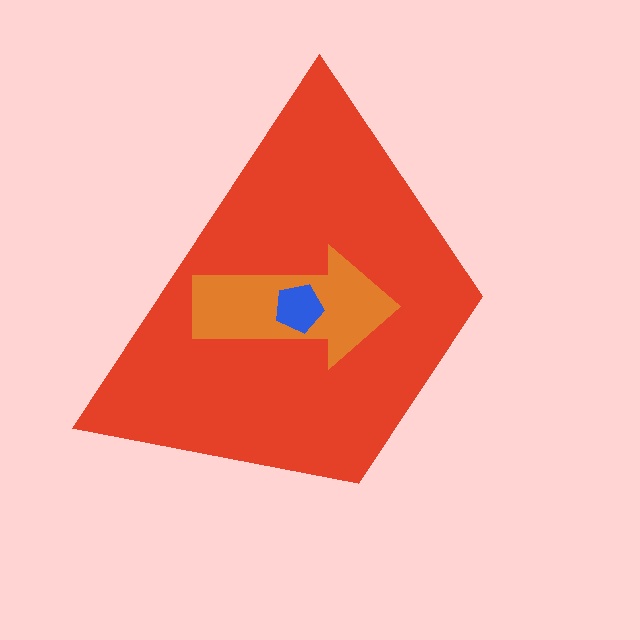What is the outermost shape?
The red trapezoid.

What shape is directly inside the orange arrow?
The blue pentagon.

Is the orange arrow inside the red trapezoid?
Yes.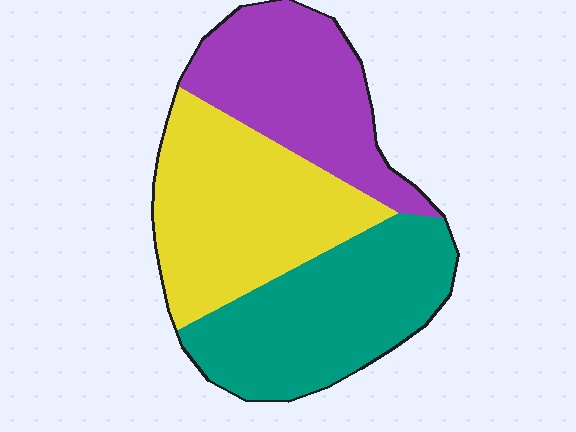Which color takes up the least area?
Purple, at roughly 30%.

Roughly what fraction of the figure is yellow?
Yellow takes up between a third and a half of the figure.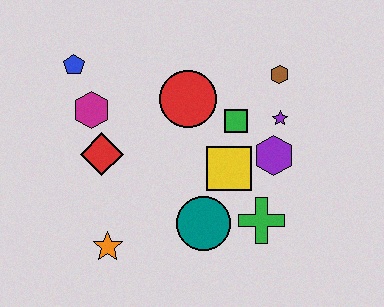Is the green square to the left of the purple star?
Yes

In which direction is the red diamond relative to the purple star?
The red diamond is to the left of the purple star.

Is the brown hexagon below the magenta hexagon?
No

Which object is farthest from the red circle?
The orange star is farthest from the red circle.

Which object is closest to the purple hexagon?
The purple star is closest to the purple hexagon.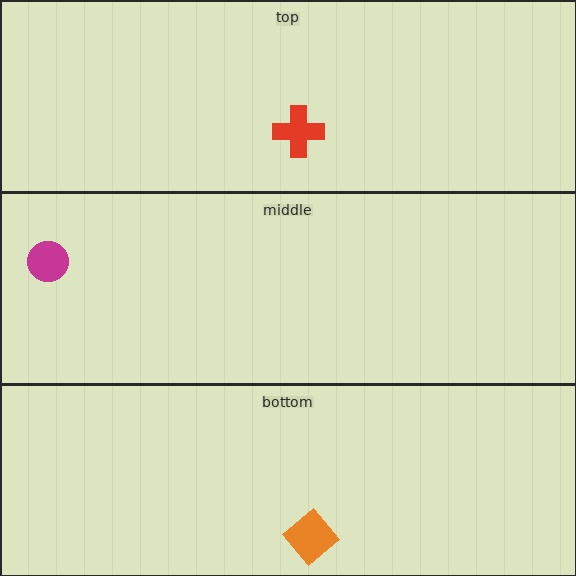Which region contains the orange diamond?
The bottom region.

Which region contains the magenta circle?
The middle region.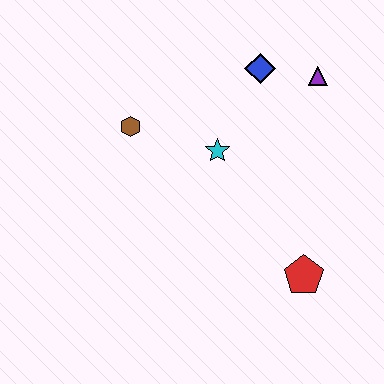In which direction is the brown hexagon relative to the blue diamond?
The brown hexagon is to the left of the blue diamond.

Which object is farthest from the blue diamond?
The red pentagon is farthest from the blue diamond.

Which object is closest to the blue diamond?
The purple triangle is closest to the blue diamond.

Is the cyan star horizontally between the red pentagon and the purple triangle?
No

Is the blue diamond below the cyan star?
No